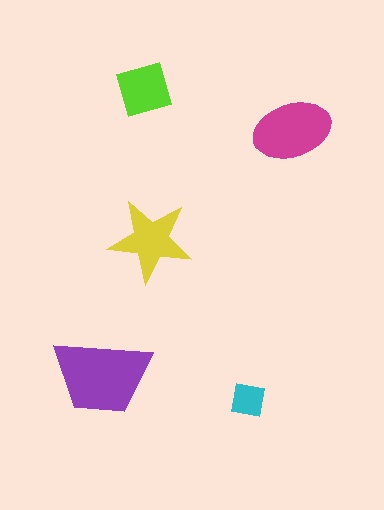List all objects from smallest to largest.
The cyan square, the lime diamond, the yellow star, the magenta ellipse, the purple trapezoid.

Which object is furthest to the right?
The magenta ellipse is rightmost.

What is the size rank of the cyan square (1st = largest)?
5th.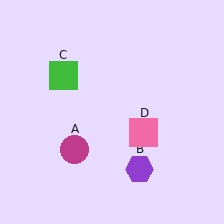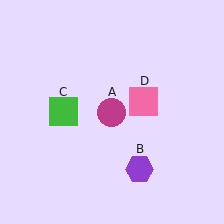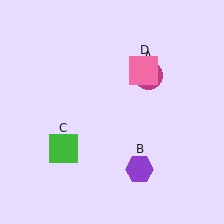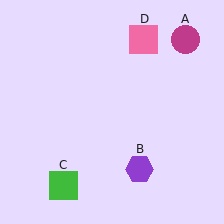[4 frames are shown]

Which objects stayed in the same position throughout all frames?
Purple hexagon (object B) remained stationary.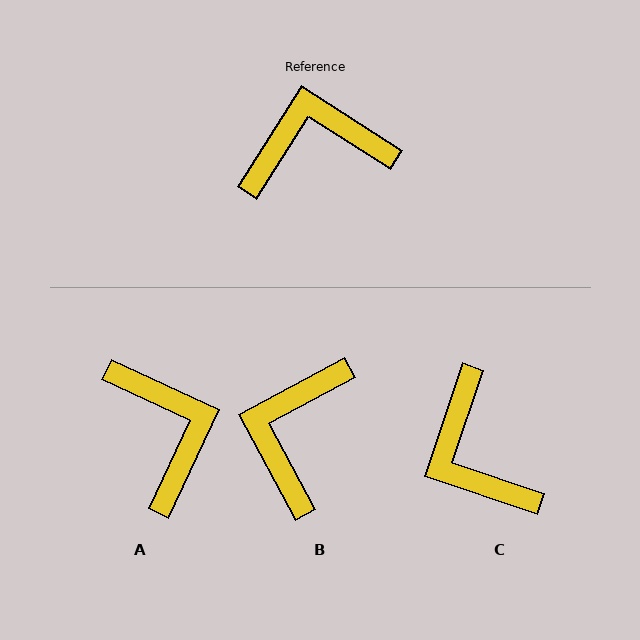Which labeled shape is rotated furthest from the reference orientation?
C, about 104 degrees away.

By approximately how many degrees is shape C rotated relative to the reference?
Approximately 104 degrees counter-clockwise.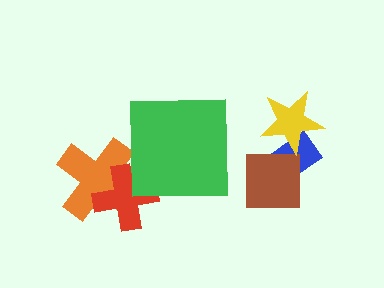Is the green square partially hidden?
No, no other shape covers it.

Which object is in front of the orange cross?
The red cross is in front of the orange cross.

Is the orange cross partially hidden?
Yes, it is partially covered by another shape.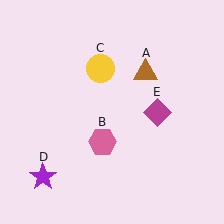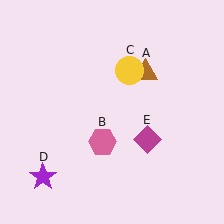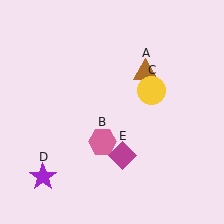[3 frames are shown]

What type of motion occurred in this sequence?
The yellow circle (object C), magenta diamond (object E) rotated clockwise around the center of the scene.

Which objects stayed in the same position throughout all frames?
Brown triangle (object A) and pink hexagon (object B) and purple star (object D) remained stationary.